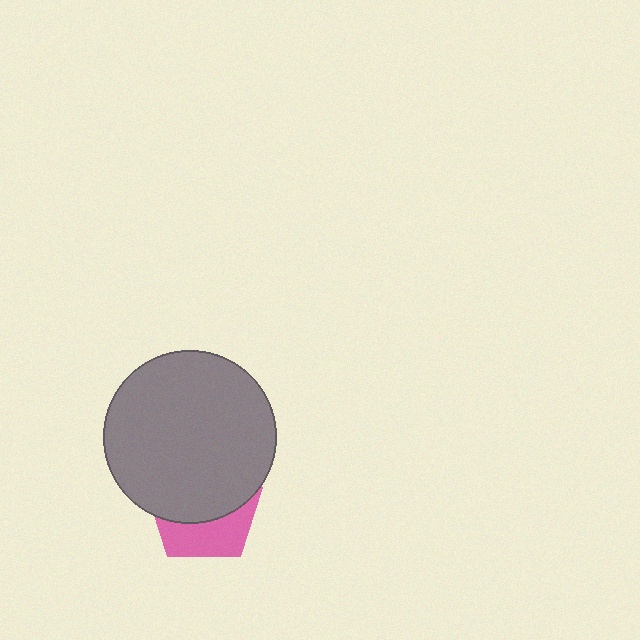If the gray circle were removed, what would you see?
You would see the complete pink pentagon.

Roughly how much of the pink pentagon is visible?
A small part of it is visible (roughly 38%).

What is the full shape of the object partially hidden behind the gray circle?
The partially hidden object is a pink pentagon.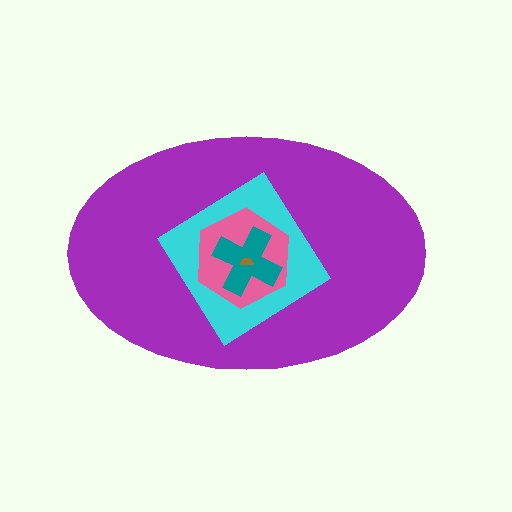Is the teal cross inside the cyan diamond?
Yes.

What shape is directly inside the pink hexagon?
The teal cross.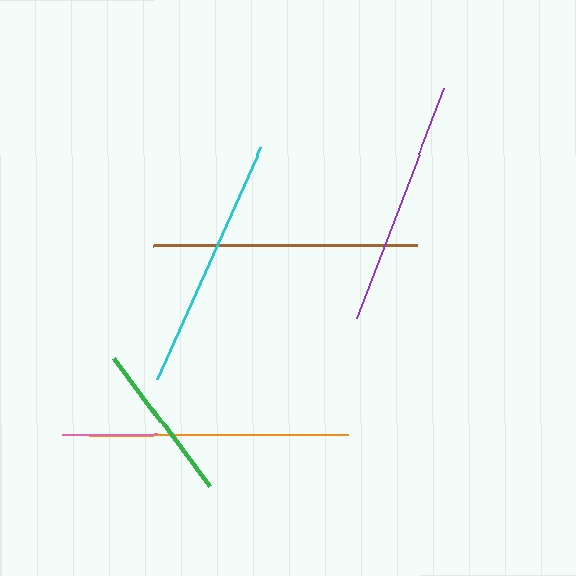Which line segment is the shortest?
The pink line is the shortest at approximately 95 pixels.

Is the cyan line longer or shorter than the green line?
The cyan line is longer than the green line.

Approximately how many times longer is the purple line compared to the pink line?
The purple line is approximately 2.6 times the length of the pink line.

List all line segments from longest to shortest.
From longest to shortest: brown, orange, cyan, purple, green, pink.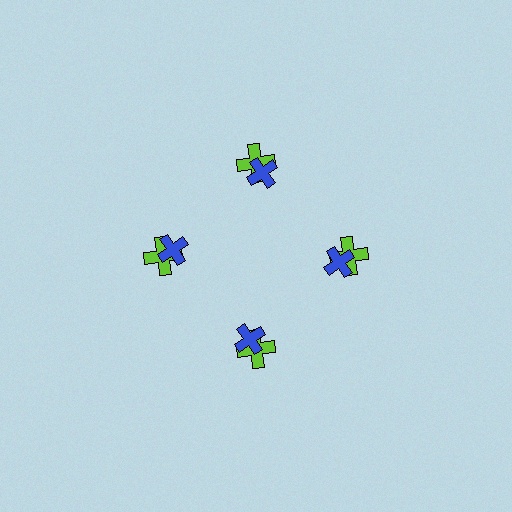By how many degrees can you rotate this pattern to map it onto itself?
The pattern maps onto itself every 90 degrees of rotation.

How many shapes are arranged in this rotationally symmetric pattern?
There are 8 shapes, arranged in 4 groups of 2.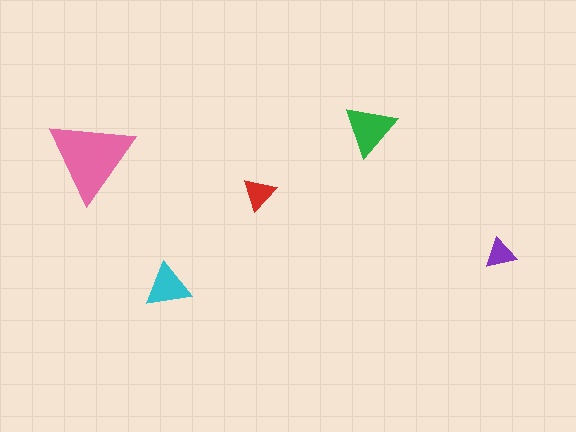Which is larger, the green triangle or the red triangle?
The green one.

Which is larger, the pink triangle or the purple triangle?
The pink one.